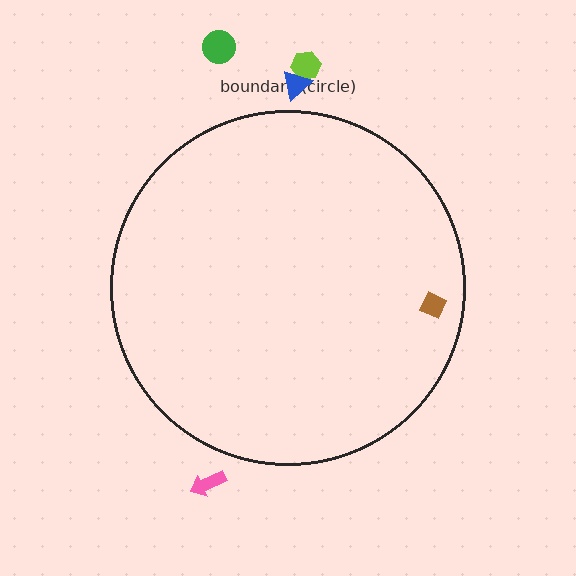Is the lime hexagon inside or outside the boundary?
Outside.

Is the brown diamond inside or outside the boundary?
Inside.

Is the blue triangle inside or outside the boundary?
Outside.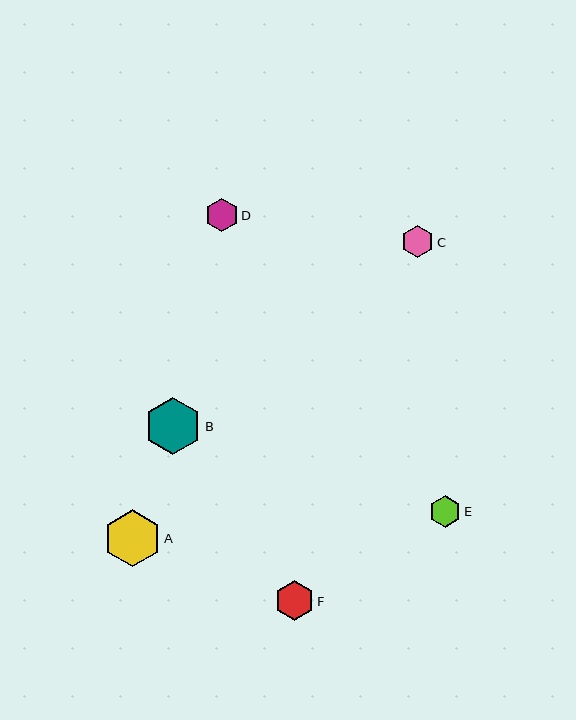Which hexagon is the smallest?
Hexagon E is the smallest with a size of approximately 32 pixels.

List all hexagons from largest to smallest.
From largest to smallest: B, A, F, D, C, E.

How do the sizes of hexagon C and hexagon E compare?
Hexagon C and hexagon E are approximately the same size.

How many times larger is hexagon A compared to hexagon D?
Hexagon A is approximately 1.7 times the size of hexagon D.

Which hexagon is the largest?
Hexagon B is the largest with a size of approximately 57 pixels.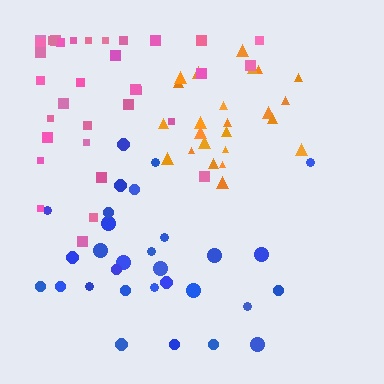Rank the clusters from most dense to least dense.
orange, blue, pink.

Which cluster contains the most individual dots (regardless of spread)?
Pink (34).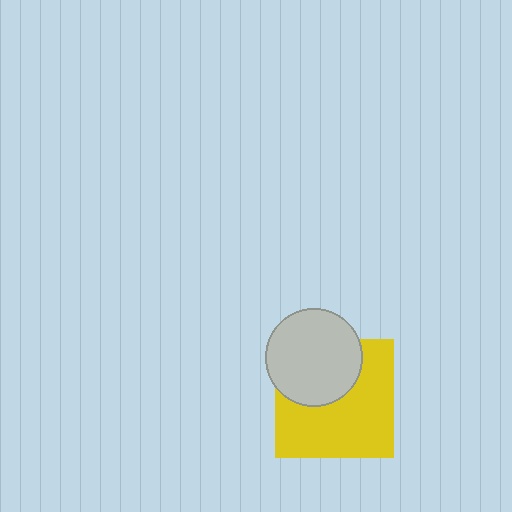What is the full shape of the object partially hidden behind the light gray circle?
The partially hidden object is a yellow square.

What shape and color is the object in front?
The object in front is a light gray circle.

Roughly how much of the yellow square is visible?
About half of it is visible (roughly 63%).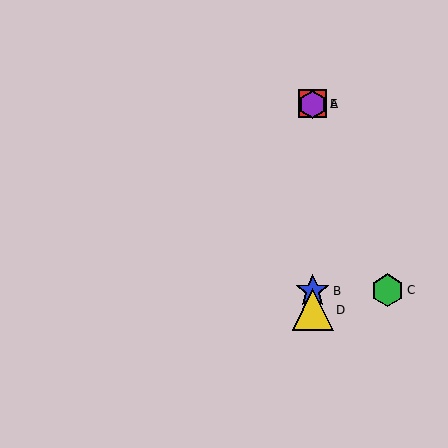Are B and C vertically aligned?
No, B is at x≈313 and C is at x≈388.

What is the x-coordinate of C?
Object C is at x≈388.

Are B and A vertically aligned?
Yes, both are at x≈313.